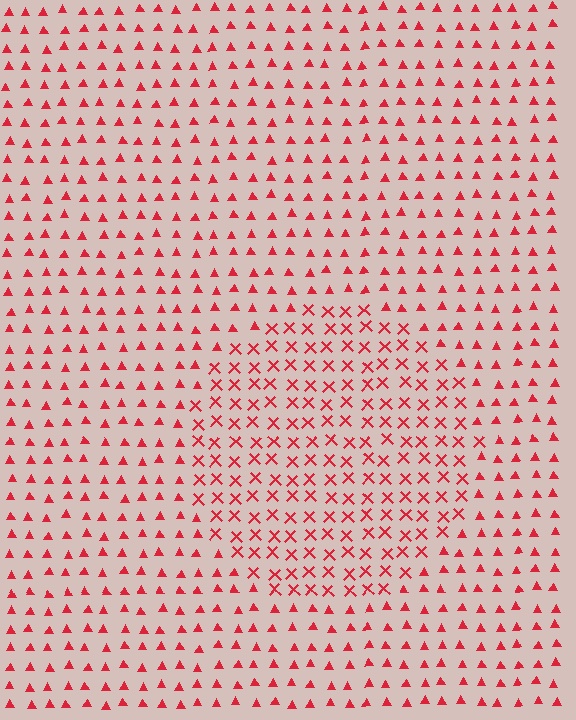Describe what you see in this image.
The image is filled with small red elements arranged in a uniform grid. A circle-shaped region contains X marks, while the surrounding area contains triangles. The boundary is defined purely by the change in element shape.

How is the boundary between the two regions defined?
The boundary is defined by a change in element shape: X marks inside vs. triangles outside. All elements share the same color and spacing.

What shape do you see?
I see a circle.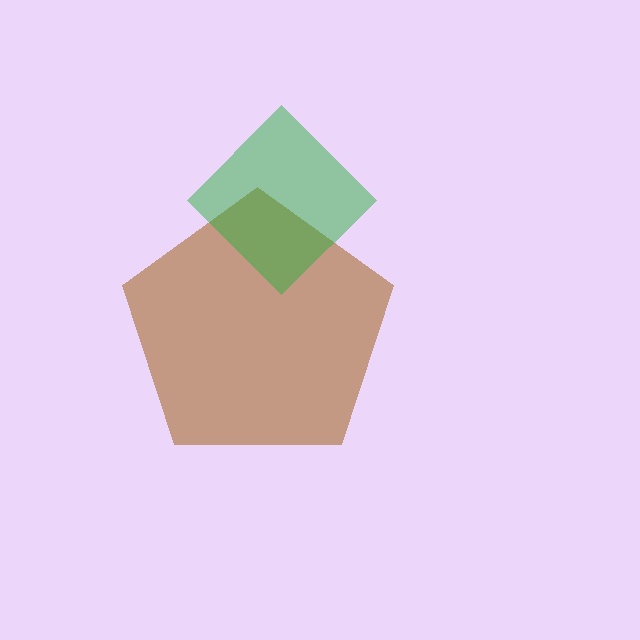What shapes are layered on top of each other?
The layered shapes are: a brown pentagon, a green diamond.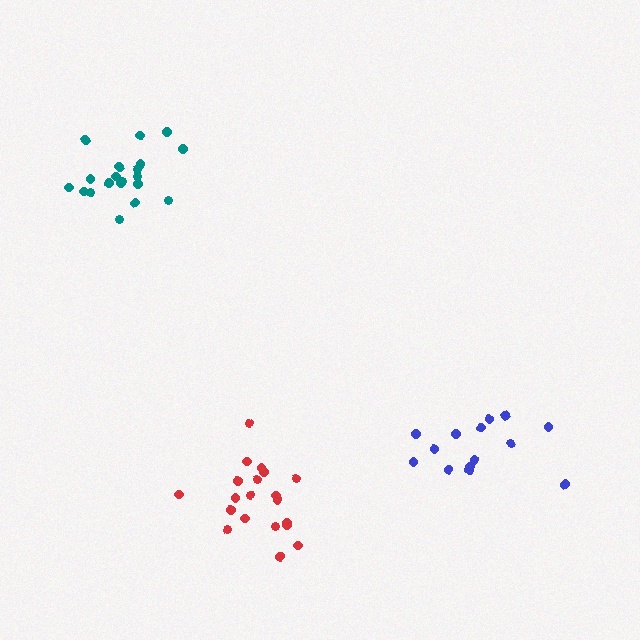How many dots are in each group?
Group 1: 20 dots, Group 2: 14 dots, Group 3: 20 dots (54 total).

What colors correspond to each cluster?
The clusters are colored: teal, blue, red.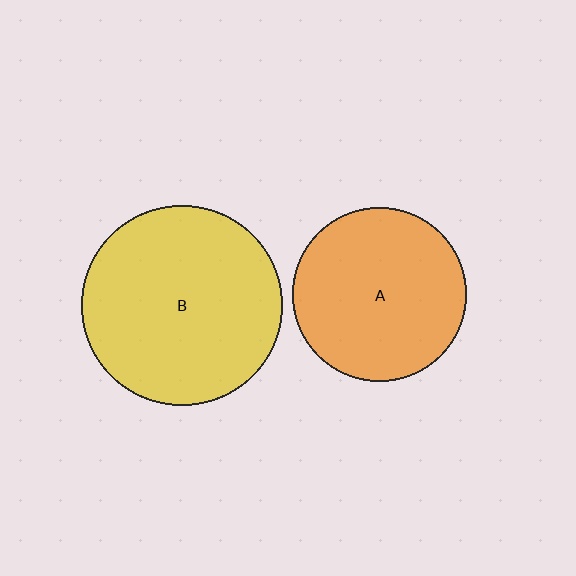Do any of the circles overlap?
No, none of the circles overlap.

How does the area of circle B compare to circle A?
Approximately 1.3 times.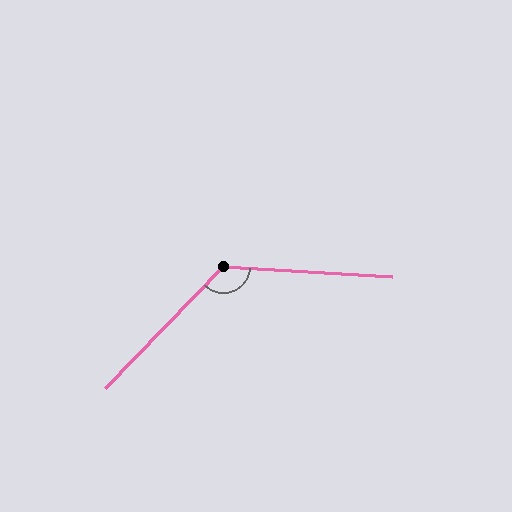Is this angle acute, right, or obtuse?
It is obtuse.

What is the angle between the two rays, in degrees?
Approximately 131 degrees.